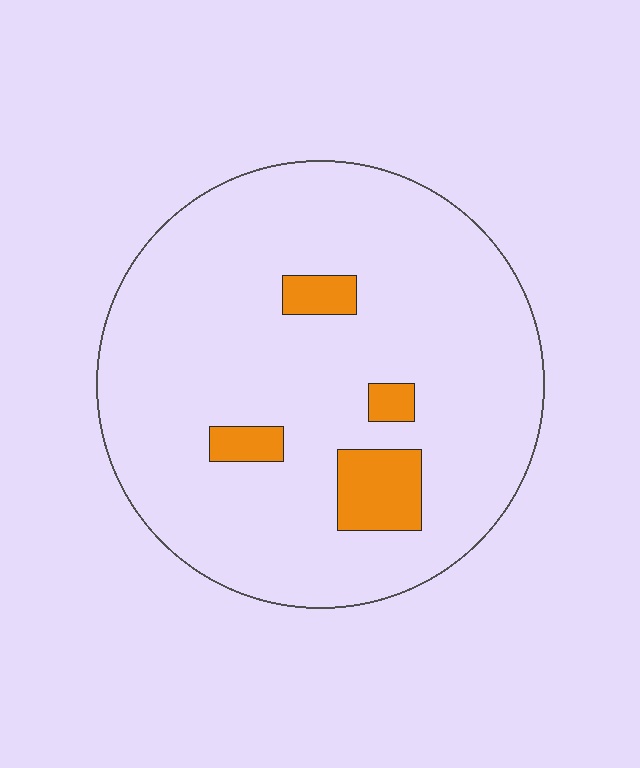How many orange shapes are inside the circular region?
4.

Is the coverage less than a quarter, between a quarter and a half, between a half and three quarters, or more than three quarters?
Less than a quarter.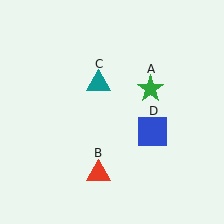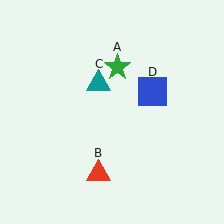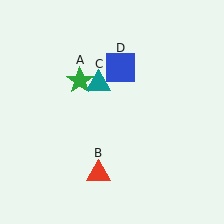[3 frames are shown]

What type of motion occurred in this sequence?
The green star (object A), blue square (object D) rotated counterclockwise around the center of the scene.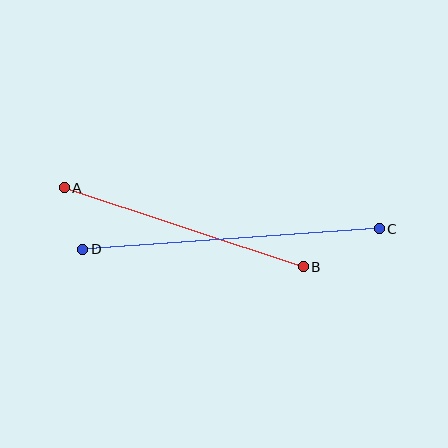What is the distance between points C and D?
The distance is approximately 297 pixels.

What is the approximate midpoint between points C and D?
The midpoint is at approximately (231, 239) pixels.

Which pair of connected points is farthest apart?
Points C and D are farthest apart.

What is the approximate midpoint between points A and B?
The midpoint is at approximately (184, 227) pixels.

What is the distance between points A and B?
The distance is approximately 251 pixels.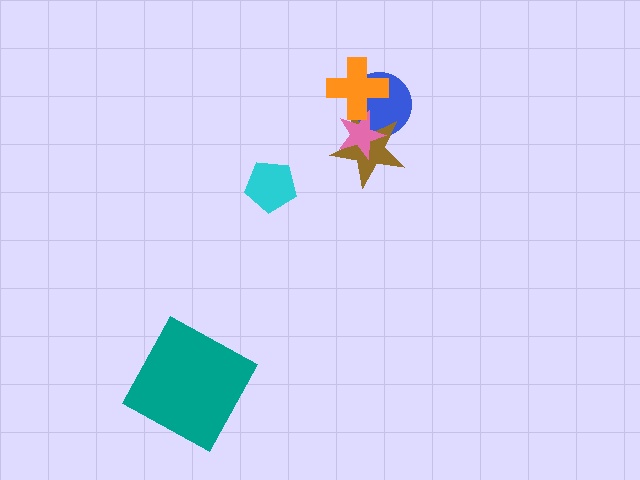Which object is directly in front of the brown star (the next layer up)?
The pink star is directly in front of the brown star.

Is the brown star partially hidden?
Yes, it is partially covered by another shape.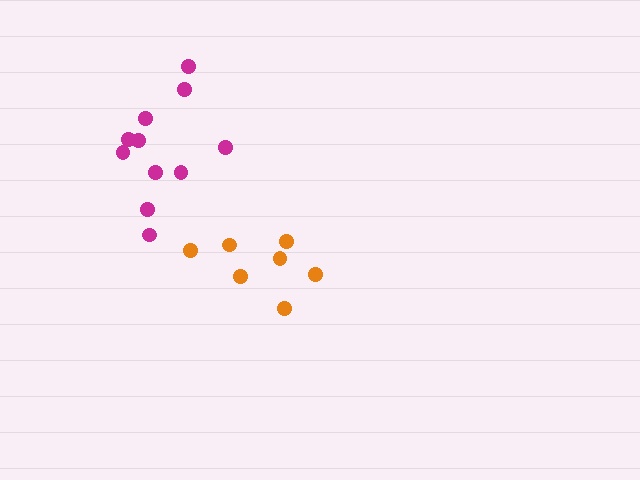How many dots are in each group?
Group 1: 7 dots, Group 2: 11 dots (18 total).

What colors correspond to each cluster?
The clusters are colored: orange, magenta.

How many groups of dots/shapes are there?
There are 2 groups.